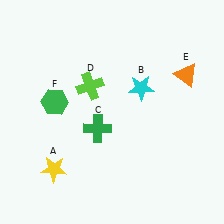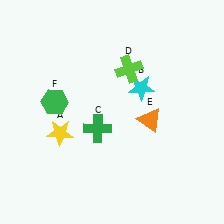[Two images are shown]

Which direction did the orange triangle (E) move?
The orange triangle (E) moved down.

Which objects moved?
The objects that moved are: the yellow star (A), the lime cross (D), the orange triangle (E).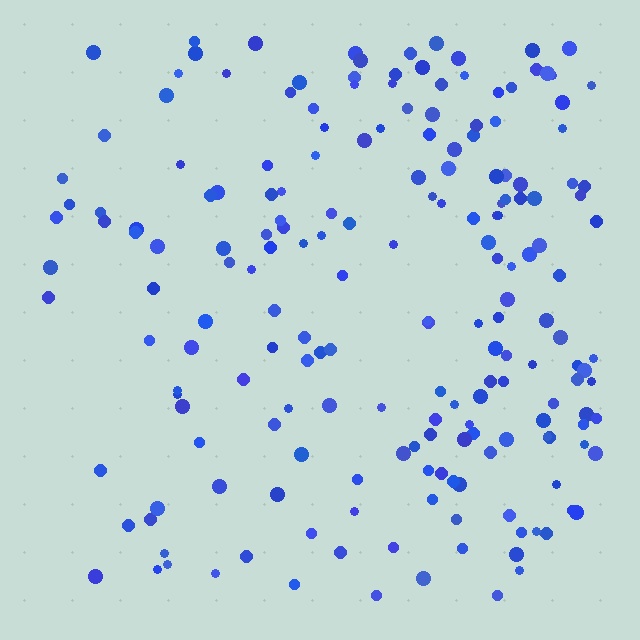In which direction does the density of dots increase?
From left to right, with the right side densest.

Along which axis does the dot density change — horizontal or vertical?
Horizontal.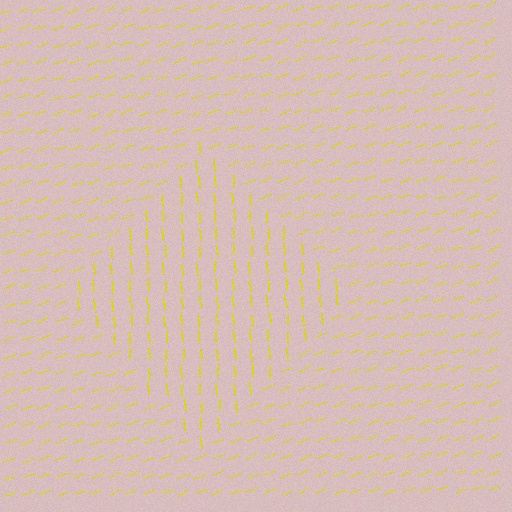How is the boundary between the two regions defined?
The boundary is defined purely by a change in line orientation (approximately 73 degrees difference). All lines are the same color and thickness.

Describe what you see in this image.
The image is filled with small yellow line segments. A diamond region in the image has lines oriented differently from the surrounding lines, creating a visible texture boundary.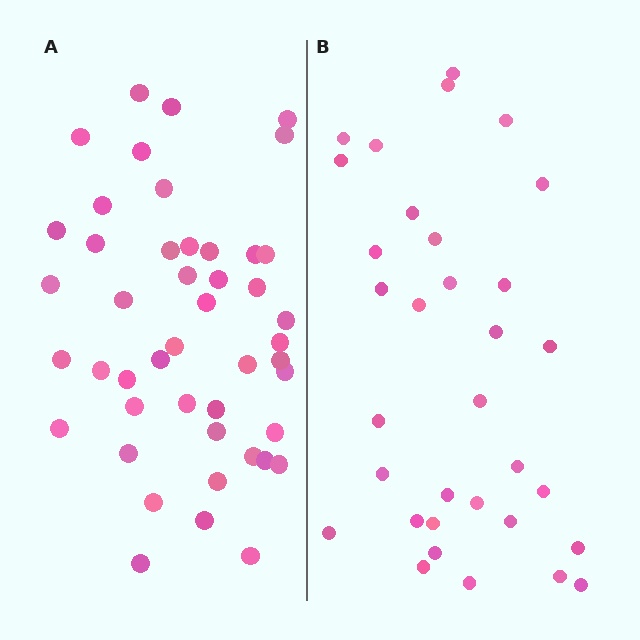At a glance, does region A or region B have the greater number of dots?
Region A (the left region) has more dots.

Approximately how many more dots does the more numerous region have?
Region A has approximately 15 more dots than region B.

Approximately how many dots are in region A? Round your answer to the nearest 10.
About 50 dots. (The exact count is 46, which rounds to 50.)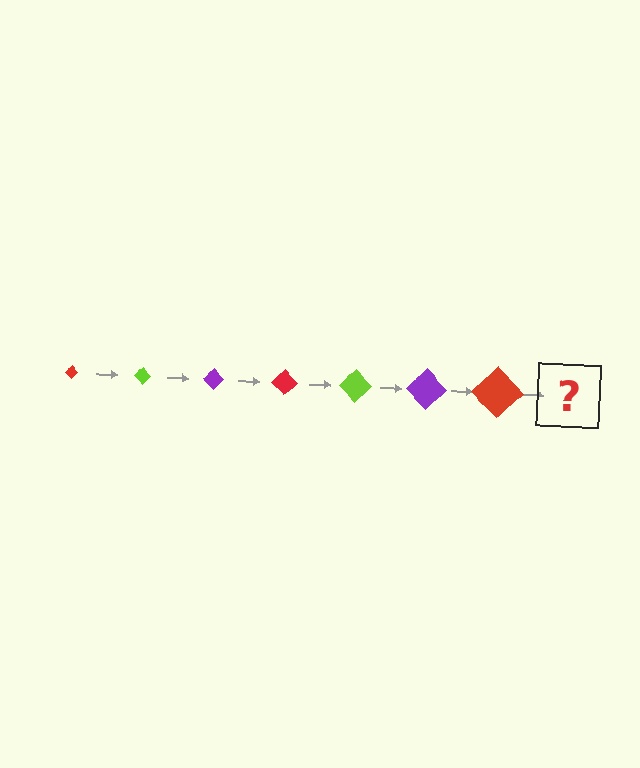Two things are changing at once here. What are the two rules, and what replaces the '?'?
The two rules are that the diamond grows larger each step and the color cycles through red, lime, and purple. The '?' should be a lime diamond, larger than the previous one.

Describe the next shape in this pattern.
It should be a lime diamond, larger than the previous one.